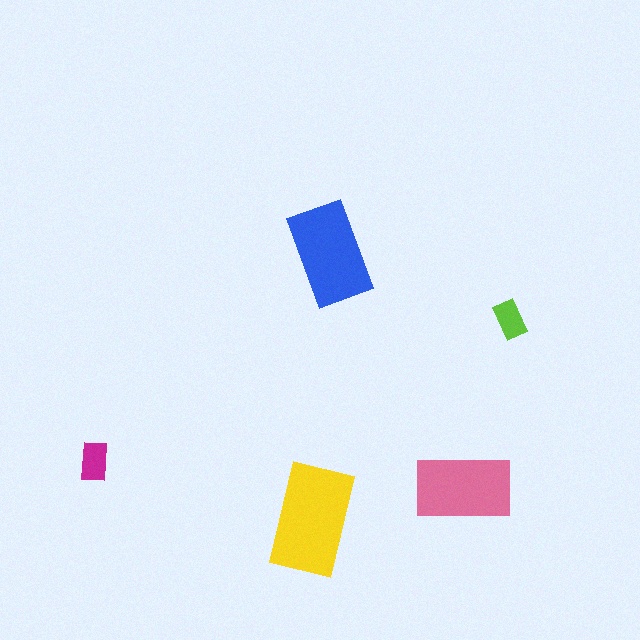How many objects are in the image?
There are 5 objects in the image.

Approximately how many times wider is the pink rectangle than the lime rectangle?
About 2.5 times wider.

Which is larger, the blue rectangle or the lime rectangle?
The blue one.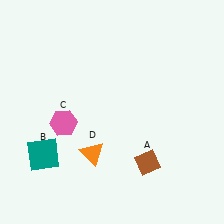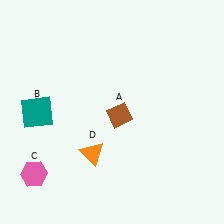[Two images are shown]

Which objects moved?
The objects that moved are: the brown diamond (A), the teal square (B), the pink hexagon (C).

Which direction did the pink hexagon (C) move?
The pink hexagon (C) moved down.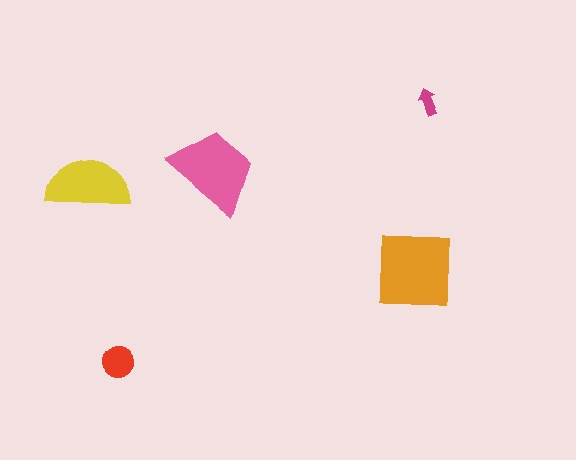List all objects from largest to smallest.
The orange square, the pink trapezoid, the yellow semicircle, the red circle, the magenta arrow.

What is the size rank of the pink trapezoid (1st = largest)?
2nd.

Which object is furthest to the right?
The magenta arrow is rightmost.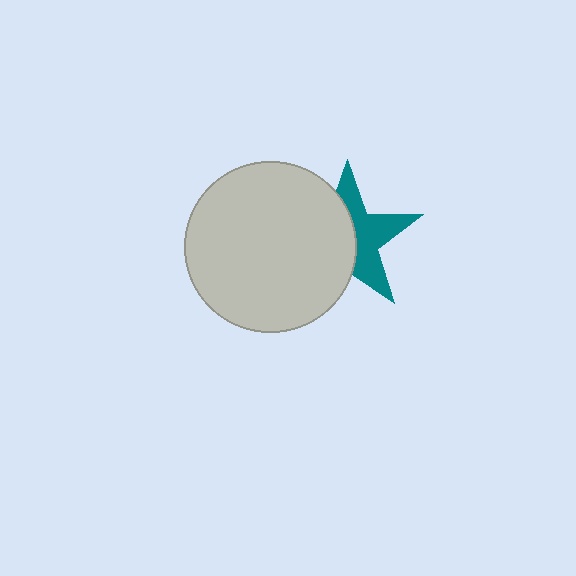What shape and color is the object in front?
The object in front is a light gray circle.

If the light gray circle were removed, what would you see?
You would see the complete teal star.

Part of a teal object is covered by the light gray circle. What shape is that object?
It is a star.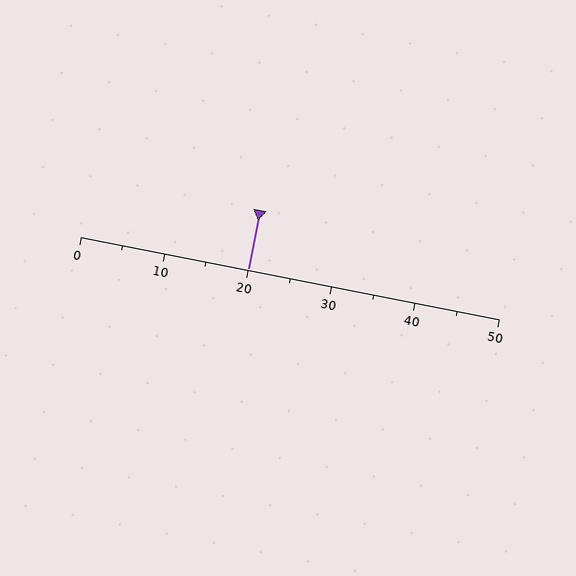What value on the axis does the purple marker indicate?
The marker indicates approximately 20.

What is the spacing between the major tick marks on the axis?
The major ticks are spaced 10 apart.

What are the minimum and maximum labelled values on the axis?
The axis runs from 0 to 50.